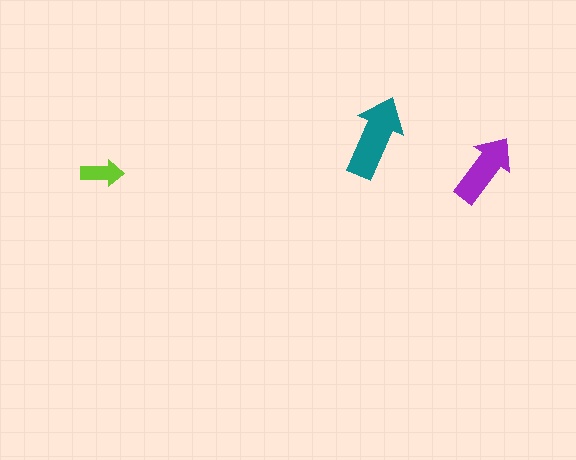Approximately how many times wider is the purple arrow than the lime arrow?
About 1.5 times wider.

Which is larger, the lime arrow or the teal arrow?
The teal one.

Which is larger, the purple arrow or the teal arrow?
The teal one.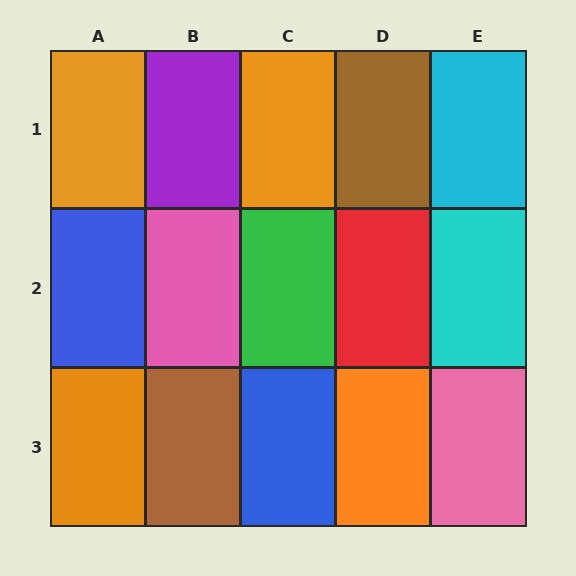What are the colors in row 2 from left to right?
Blue, pink, green, red, cyan.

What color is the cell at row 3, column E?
Pink.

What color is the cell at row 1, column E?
Cyan.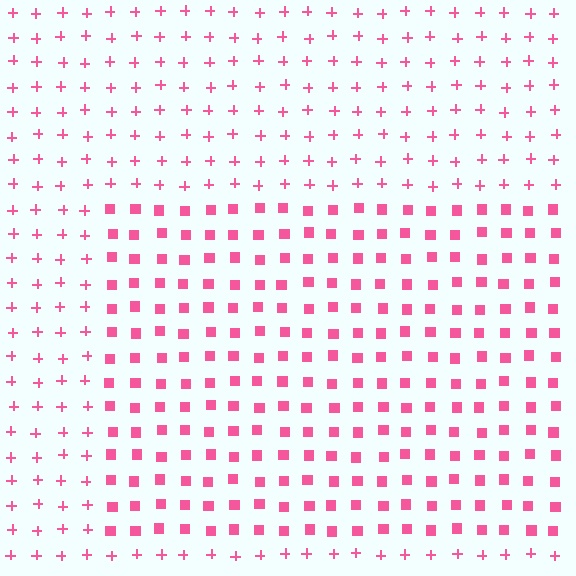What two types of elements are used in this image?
The image uses squares inside the rectangle region and plus signs outside it.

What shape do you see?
I see a rectangle.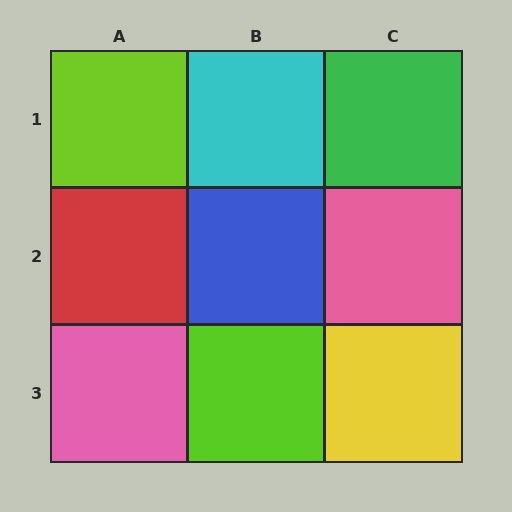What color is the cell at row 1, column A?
Lime.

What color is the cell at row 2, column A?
Red.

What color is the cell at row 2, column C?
Pink.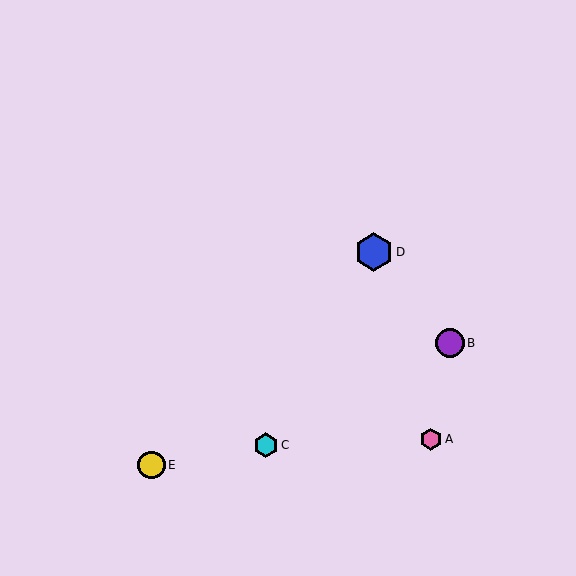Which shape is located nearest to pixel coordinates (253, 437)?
The cyan hexagon (labeled C) at (266, 445) is nearest to that location.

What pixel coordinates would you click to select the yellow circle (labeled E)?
Click at (151, 465) to select the yellow circle E.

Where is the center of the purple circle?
The center of the purple circle is at (450, 343).